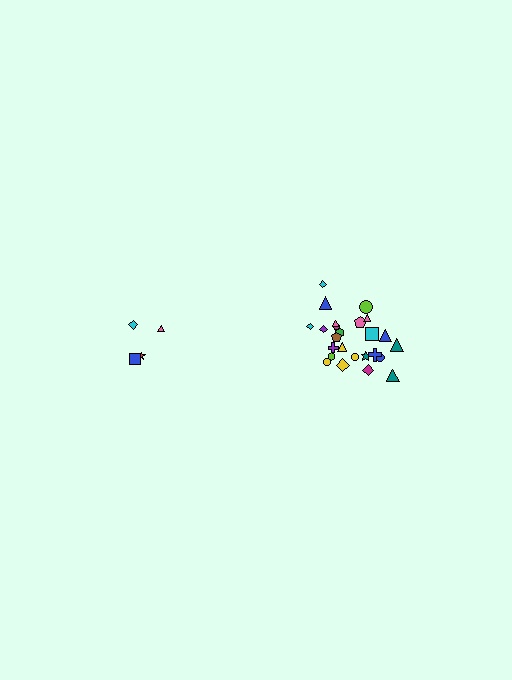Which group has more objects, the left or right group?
The right group.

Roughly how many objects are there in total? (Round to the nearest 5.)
Roughly 30 objects in total.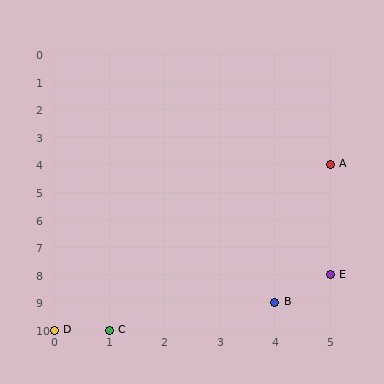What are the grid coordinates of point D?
Point D is at grid coordinates (0, 10).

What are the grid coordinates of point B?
Point B is at grid coordinates (4, 9).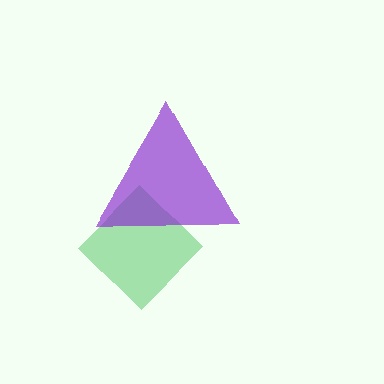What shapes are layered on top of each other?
The layered shapes are: a green diamond, a purple triangle.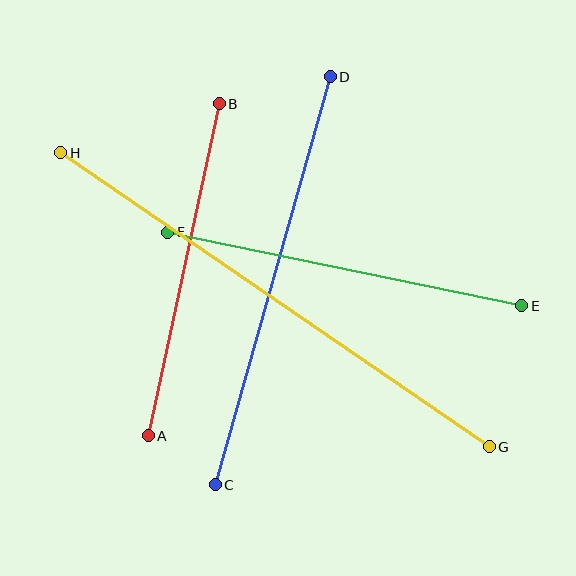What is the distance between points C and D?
The distance is approximately 424 pixels.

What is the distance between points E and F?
The distance is approximately 361 pixels.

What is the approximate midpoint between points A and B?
The midpoint is at approximately (184, 270) pixels.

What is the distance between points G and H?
The distance is approximately 520 pixels.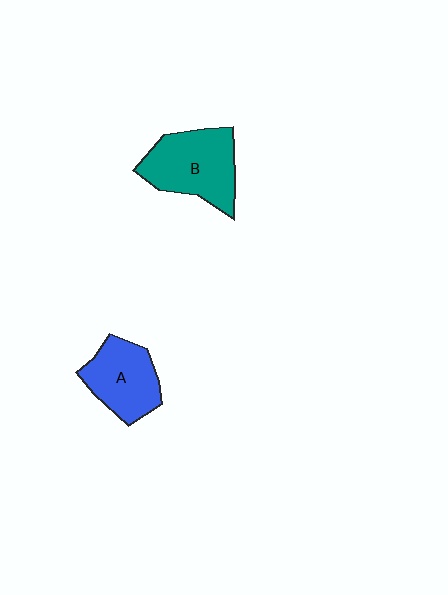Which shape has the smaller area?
Shape A (blue).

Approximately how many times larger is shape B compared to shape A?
Approximately 1.2 times.